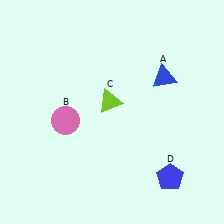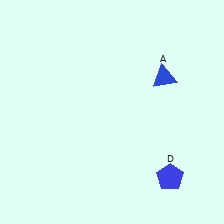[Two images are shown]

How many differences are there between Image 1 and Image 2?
There are 2 differences between the two images.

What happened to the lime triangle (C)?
The lime triangle (C) was removed in Image 2. It was in the top-left area of Image 1.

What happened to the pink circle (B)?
The pink circle (B) was removed in Image 2. It was in the bottom-left area of Image 1.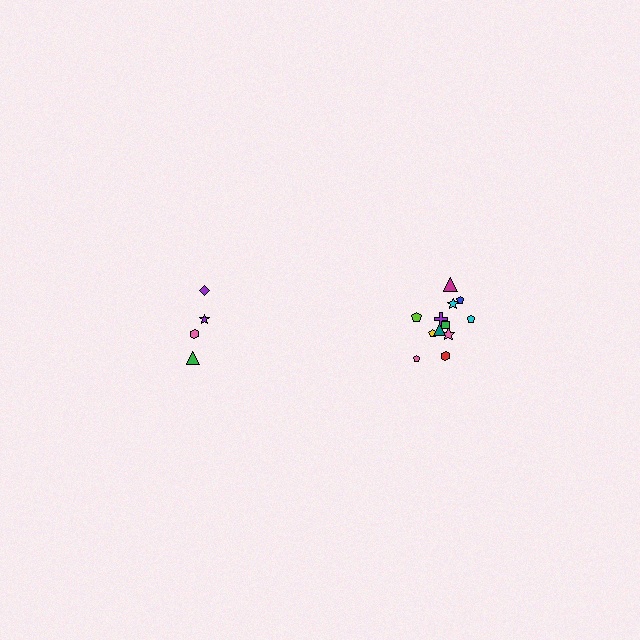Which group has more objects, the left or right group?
The right group.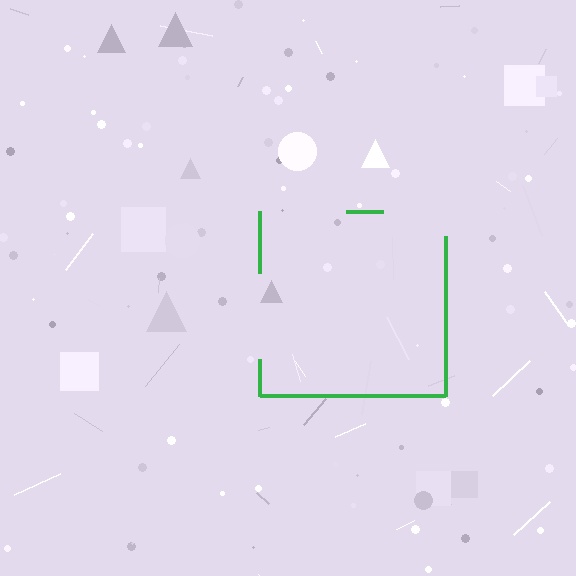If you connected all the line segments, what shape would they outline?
They would outline a square.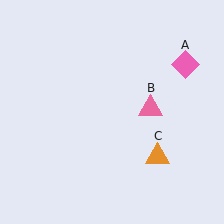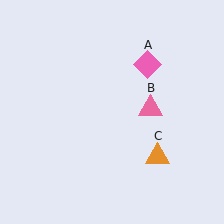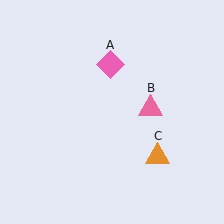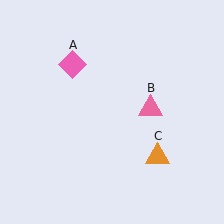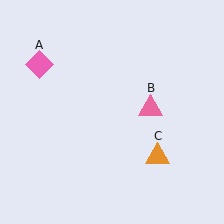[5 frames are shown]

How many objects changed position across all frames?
1 object changed position: pink diamond (object A).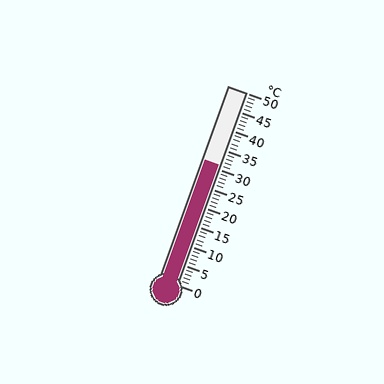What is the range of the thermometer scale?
The thermometer scale ranges from 0°C to 50°C.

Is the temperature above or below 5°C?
The temperature is above 5°C.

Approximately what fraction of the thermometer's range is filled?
The thermometer is filled to approximately 60% of its range.